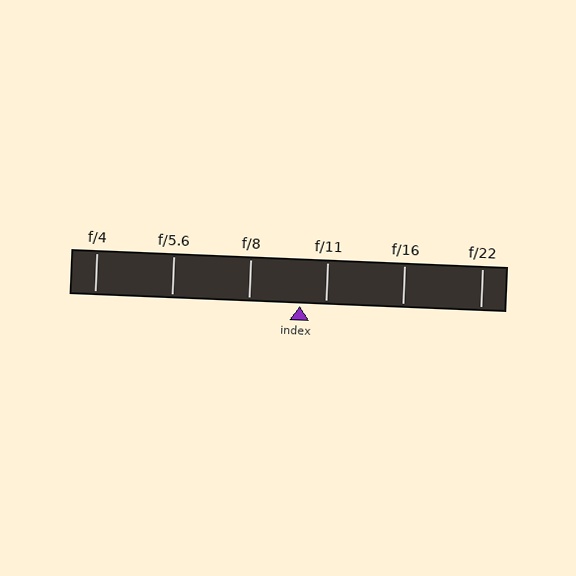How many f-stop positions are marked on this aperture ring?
There are 6 f-stop positions marked.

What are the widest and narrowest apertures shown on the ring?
The widest aperture shown is f/4 and the narrowest is f/22.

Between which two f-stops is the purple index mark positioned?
The index mark is between f/8 and f/11.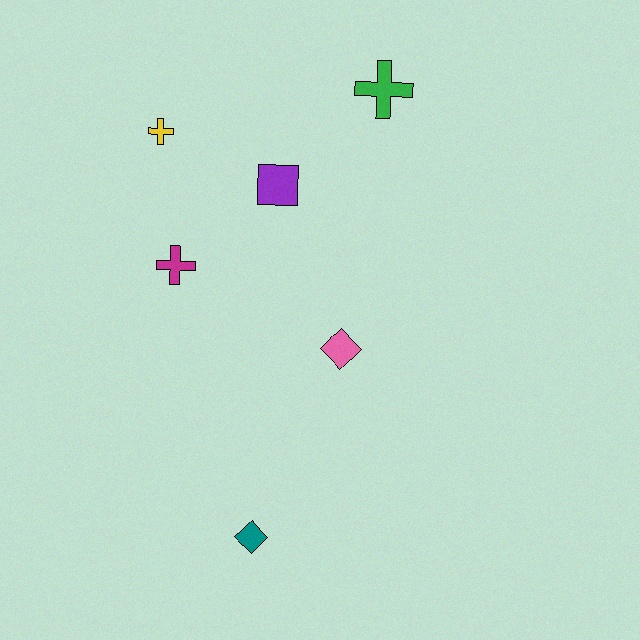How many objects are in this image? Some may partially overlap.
There are 6 objects.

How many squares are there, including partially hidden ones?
There is 1 square.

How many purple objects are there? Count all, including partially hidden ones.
There is 1 purple object.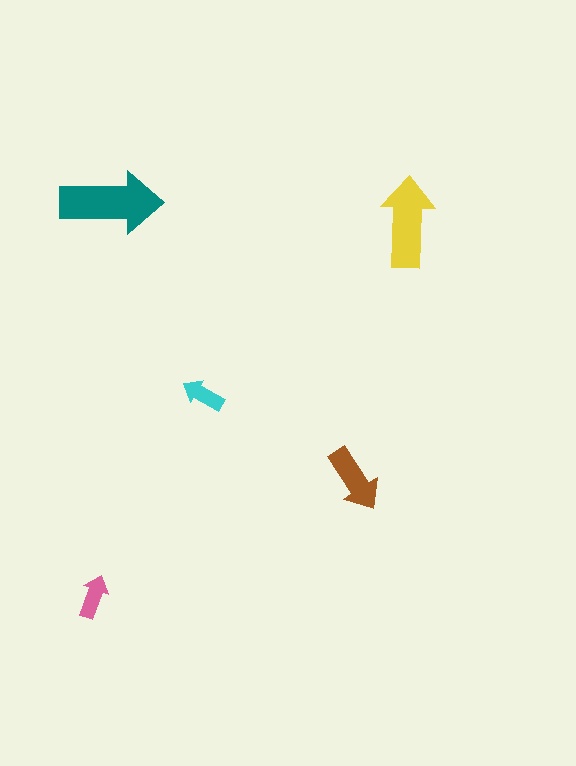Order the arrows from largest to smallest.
the teal one, the yellow one, the brown one, the pink one, the cyan one.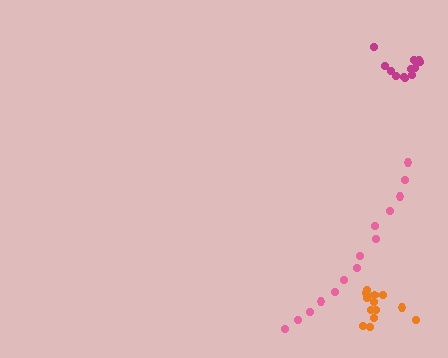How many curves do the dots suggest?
There are 3 distinct paths.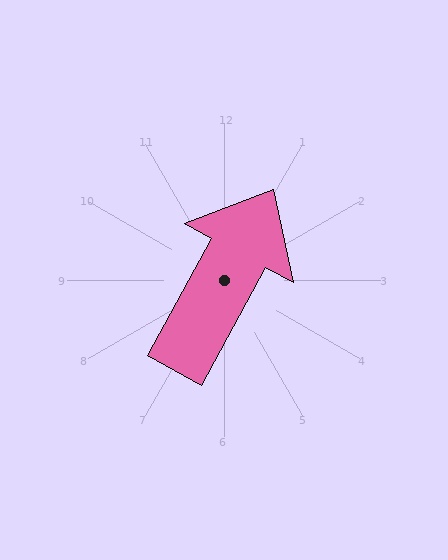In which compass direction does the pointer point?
Northeast.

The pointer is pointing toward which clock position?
Roughly 1 o'clock.